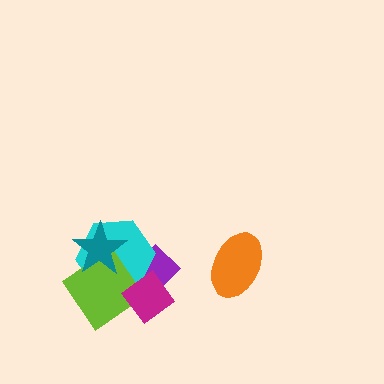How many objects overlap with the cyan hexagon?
4 objects overlap with the cyan hexagon.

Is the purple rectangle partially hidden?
Yes, it is partially covered by another shape.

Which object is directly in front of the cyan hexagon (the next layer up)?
The lime diamond is directly in front of the cyan hexagon.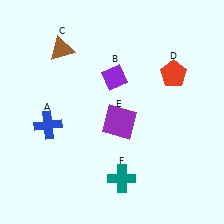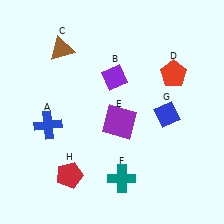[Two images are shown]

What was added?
A blue diamond (G), a red pentagon (H) were added in Image 2.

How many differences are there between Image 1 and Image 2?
There are 2 differences between the two images.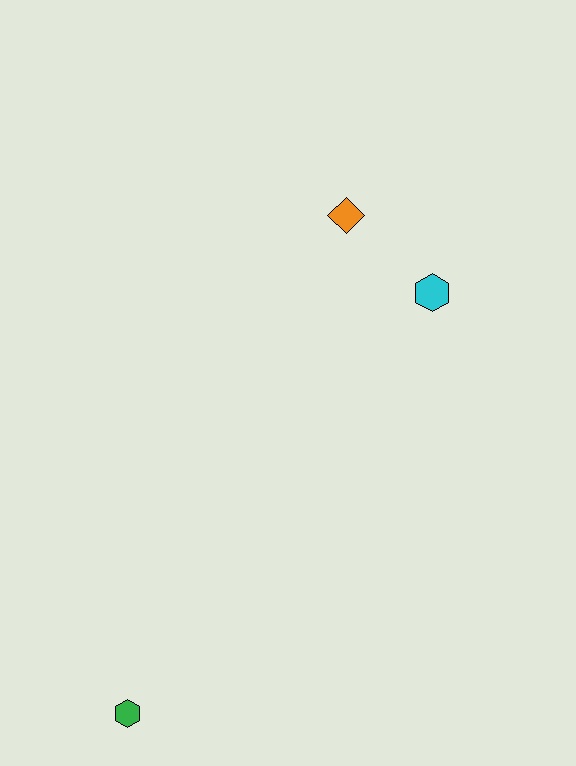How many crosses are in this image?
There are no crosses.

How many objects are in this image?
There are 3 objects.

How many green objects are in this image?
There is 1 green object.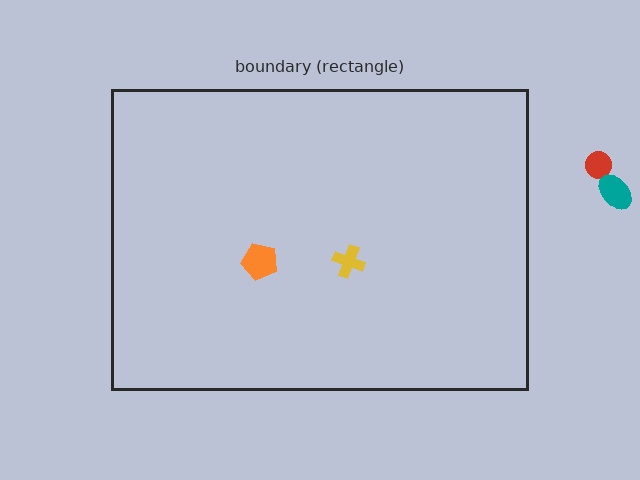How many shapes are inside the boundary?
2 inside, 2 outside.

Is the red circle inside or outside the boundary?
Outside.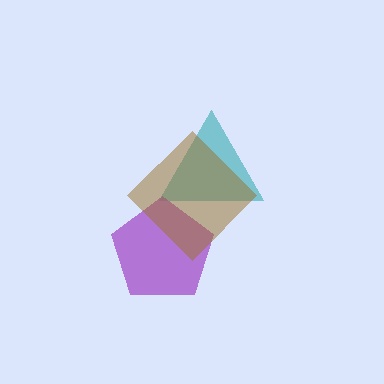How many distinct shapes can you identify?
There are 3 distinct shapes: a teal triangle, a purple pentagon, a brown diamond.